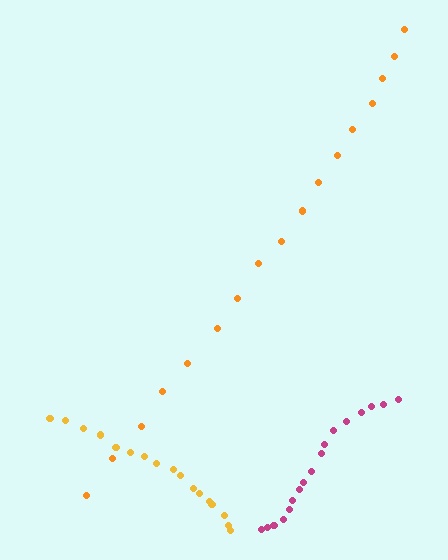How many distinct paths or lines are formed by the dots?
There are 3 distinct paths.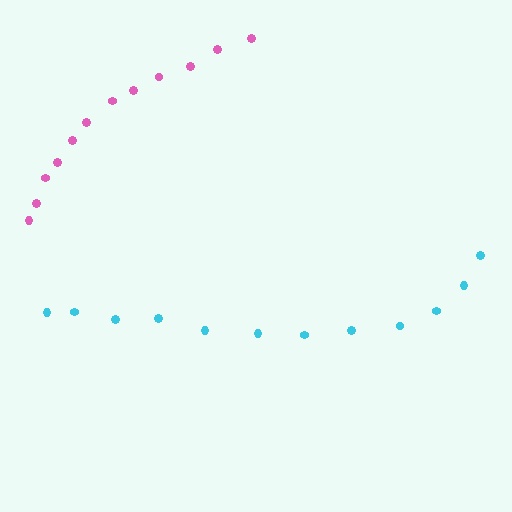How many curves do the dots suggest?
There are 2 distinct paths.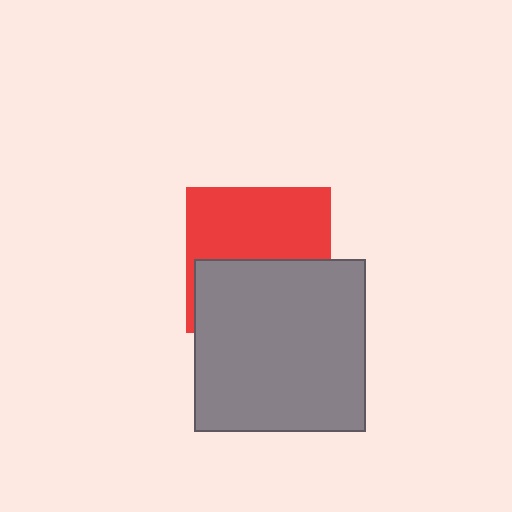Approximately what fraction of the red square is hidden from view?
Roughly 48% of the red square is hidden behind the gray square.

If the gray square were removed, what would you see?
You would see the complete red square.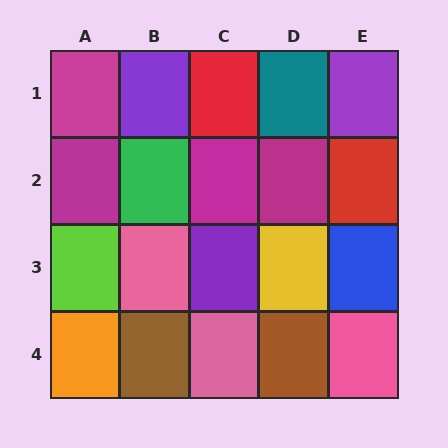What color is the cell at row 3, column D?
Yellow.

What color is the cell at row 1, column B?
Purple.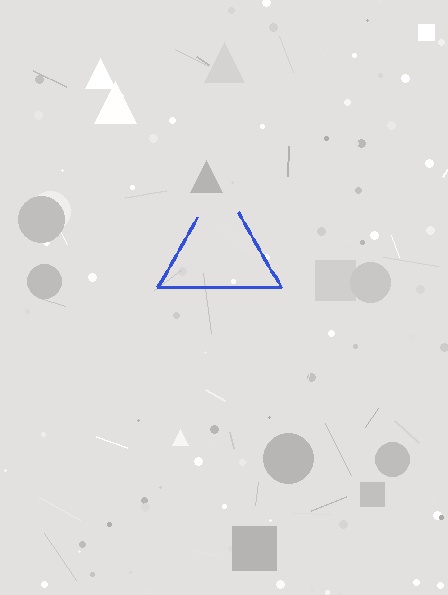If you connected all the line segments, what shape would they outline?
They would outline a triangle.